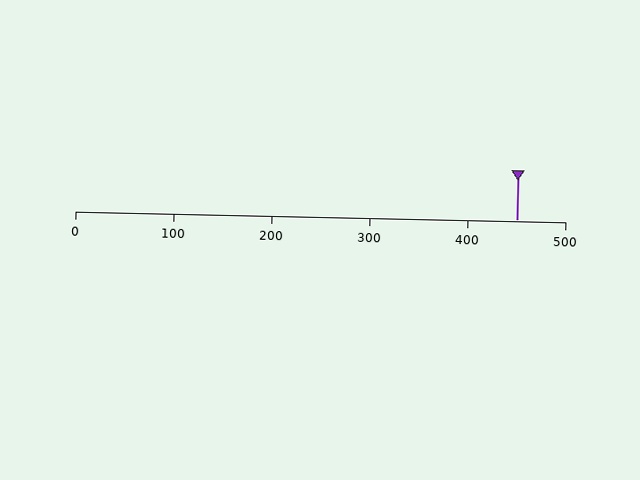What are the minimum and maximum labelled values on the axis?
The axis runs from 0 to 500.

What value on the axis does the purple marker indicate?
The marker indicates approximately 450.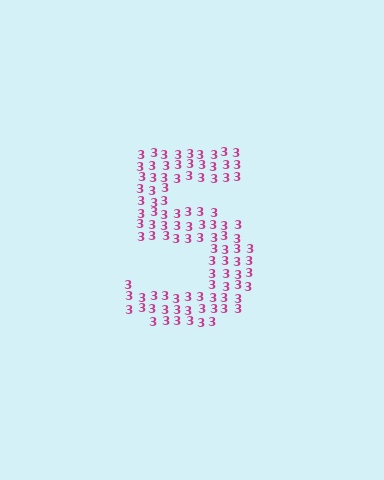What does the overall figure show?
The overall figure shows the digit 5.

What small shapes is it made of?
It is made of small digit 3's.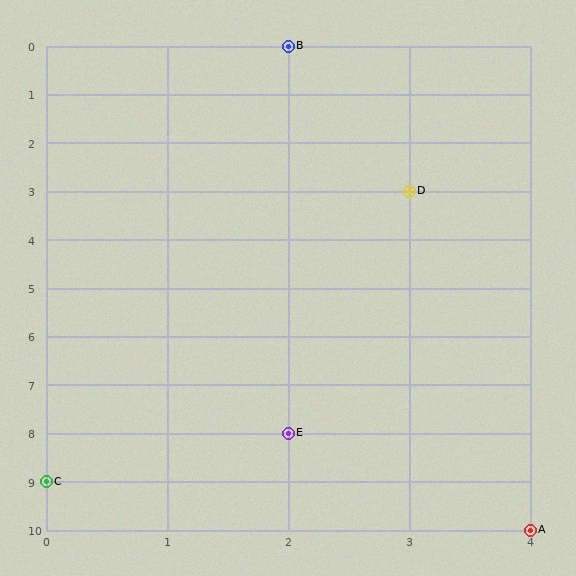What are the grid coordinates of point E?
Point E is at grid coordinates (2, 8).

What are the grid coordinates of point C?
Point C is at grid coordinates (0, 9).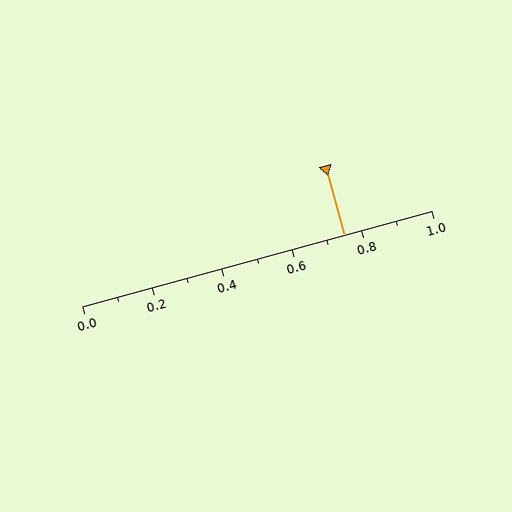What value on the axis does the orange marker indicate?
The marker indicates approximately 0.75.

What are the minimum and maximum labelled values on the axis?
The axis runs from 0.0 to 1.0.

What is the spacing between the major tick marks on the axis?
The major ticks are spaced 0.2 apart.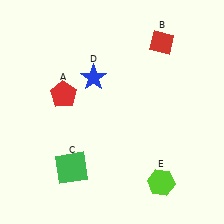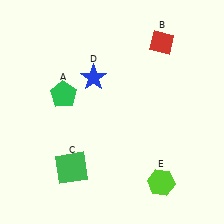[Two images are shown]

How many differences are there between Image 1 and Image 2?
There is 1 difference between the two images.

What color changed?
The pentagon (A) changed from red in Image 1 to green in Image 2.